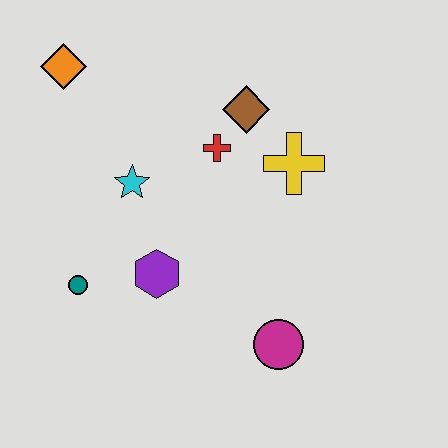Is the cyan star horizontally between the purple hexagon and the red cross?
No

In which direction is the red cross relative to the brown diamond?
The red cross is below the brown diamond.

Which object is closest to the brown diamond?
The red cross is closest to the brown diamond.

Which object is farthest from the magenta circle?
The orange diamond is farthest from the magenta circle.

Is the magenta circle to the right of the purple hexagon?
Yes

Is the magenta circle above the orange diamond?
No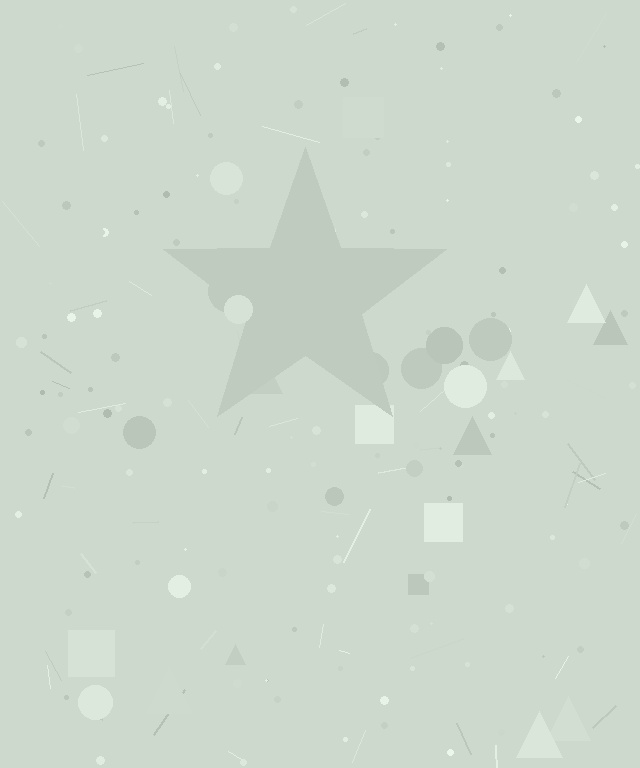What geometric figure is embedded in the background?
A star is embedded in the background.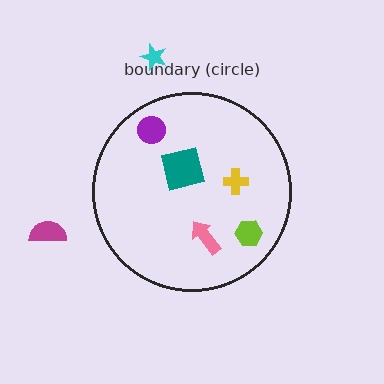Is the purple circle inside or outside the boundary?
Inside.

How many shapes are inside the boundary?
5 inside, 2 outside.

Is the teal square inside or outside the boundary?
Inside.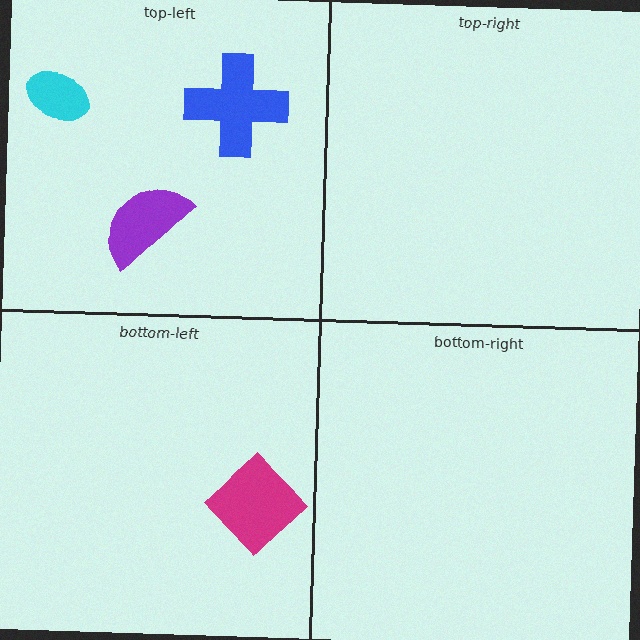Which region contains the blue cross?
The top-left region.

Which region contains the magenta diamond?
The bottom-left region.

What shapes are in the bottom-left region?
The magenta diamond.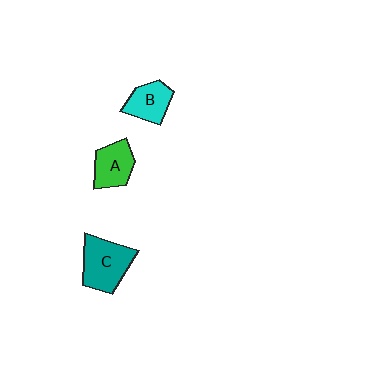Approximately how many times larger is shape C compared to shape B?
Approximately 1.5 times.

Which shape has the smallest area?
Shape B (cyan).